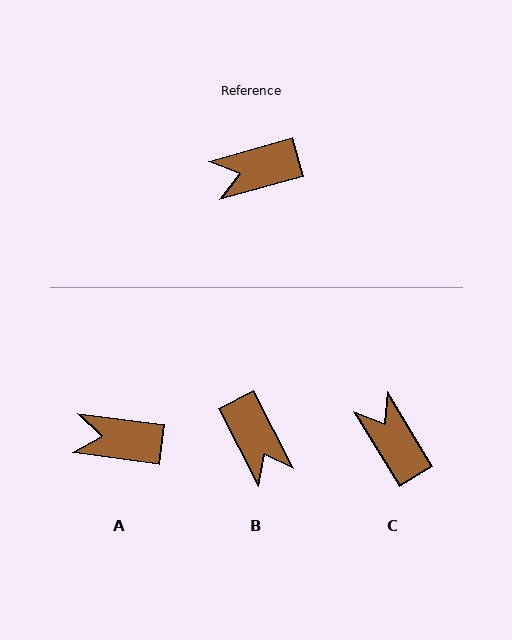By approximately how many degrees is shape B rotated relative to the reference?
Approximately 102 degrees counter-clockwise.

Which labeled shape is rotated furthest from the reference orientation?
B, about 102 degrees away.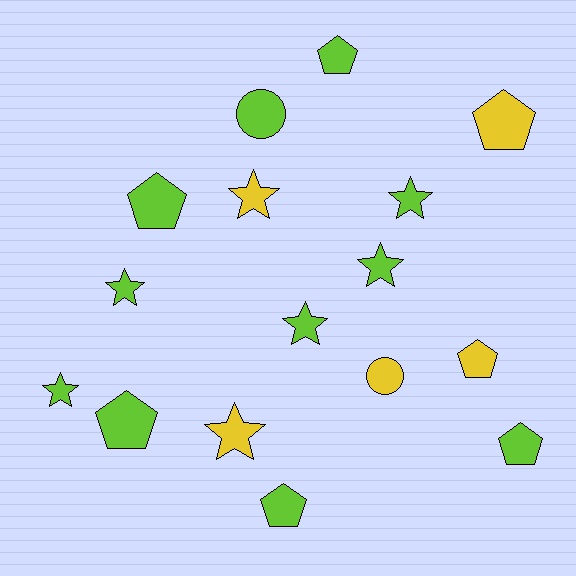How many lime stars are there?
There are 5 lime stars.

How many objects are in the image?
There are 16 objects.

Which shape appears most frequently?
Pentagon, with 7 objects.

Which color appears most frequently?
Lime, with 11 objects.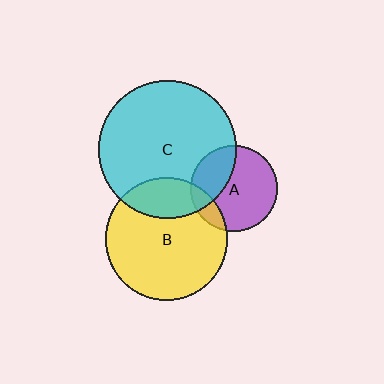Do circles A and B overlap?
Yes.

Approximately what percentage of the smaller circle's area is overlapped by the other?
Approximately 15%.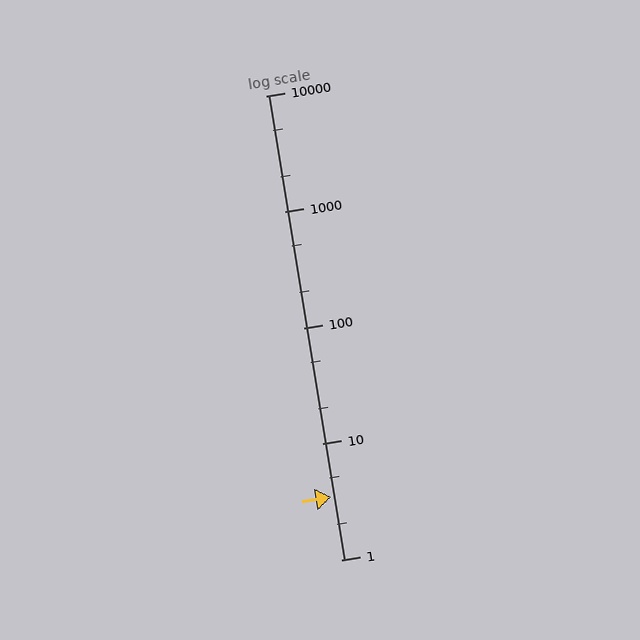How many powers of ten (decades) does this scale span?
The scale spans 4 decades, from 1 to 10000.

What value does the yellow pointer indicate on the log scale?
The pointer indicates approximately 3.5.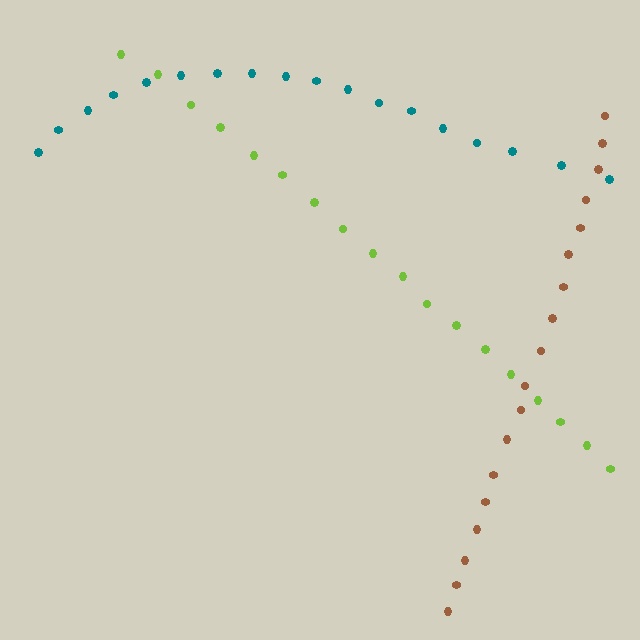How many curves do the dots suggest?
There are 3 distinct paths.